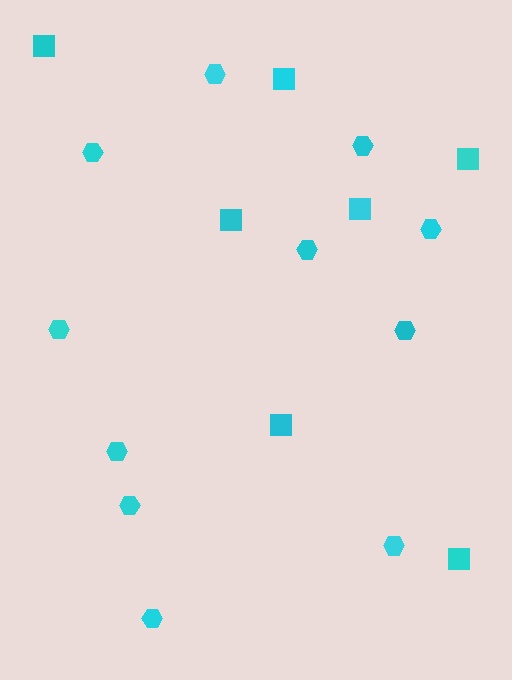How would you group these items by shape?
There are 2 groups: one group of squares (7) and one group of hexagons (11).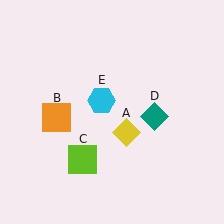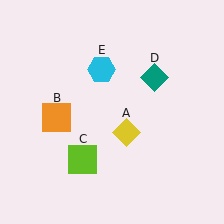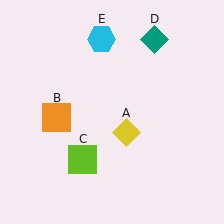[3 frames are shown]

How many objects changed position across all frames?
2 objects changed position: teal diamond (object D), cyan hexagon (object E).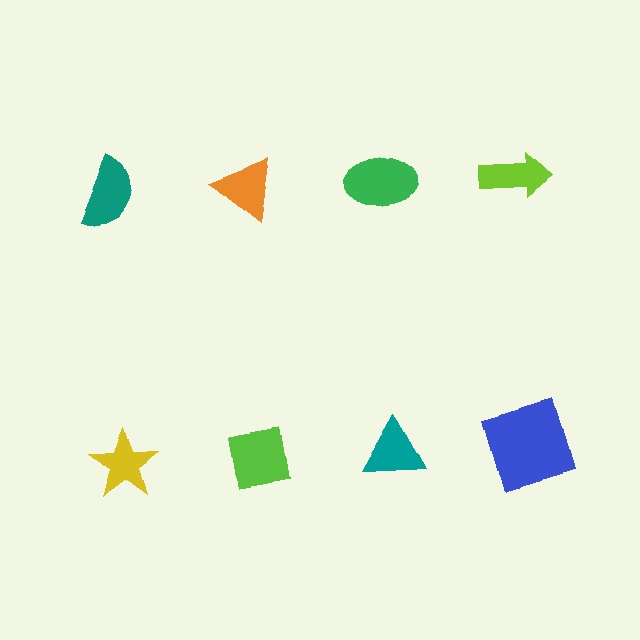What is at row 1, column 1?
A teal semicircle.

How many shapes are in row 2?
4 shapes.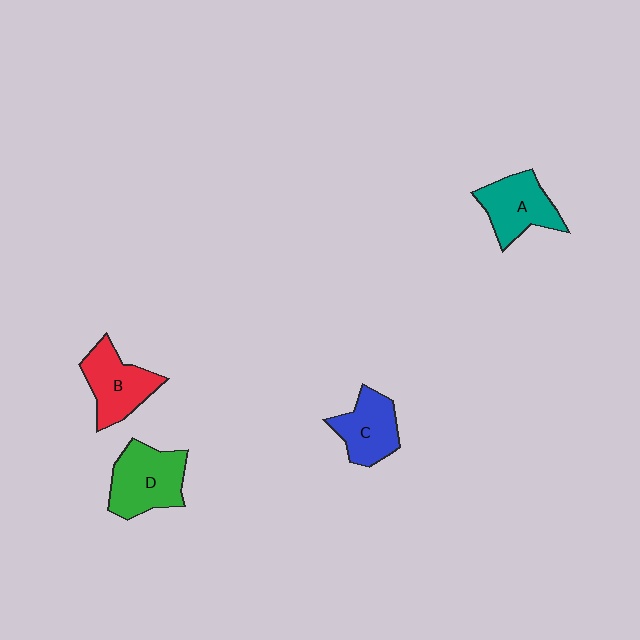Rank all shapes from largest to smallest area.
From largest to smallest: D (green), B (red), A (teal), C (blue).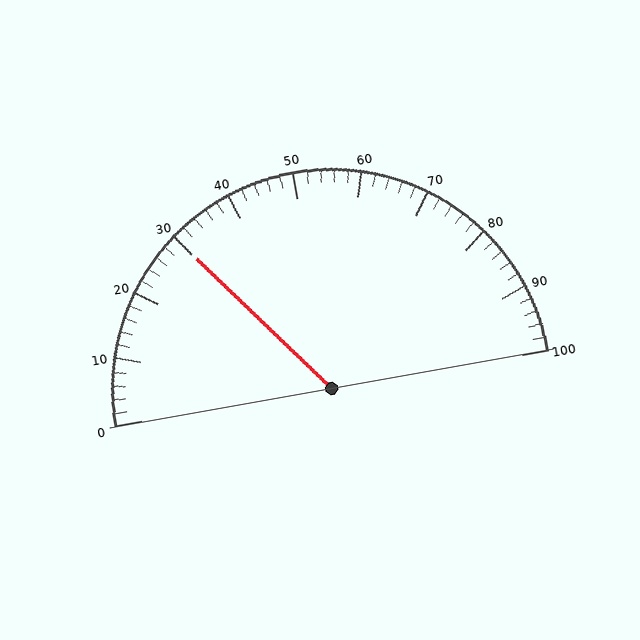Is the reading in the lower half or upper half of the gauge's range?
The reading is in the lower half of the range (0 to 100).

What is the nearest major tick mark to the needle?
The nearest major tick mark is 30.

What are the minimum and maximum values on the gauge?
The gauge ranges from 0 to 100.